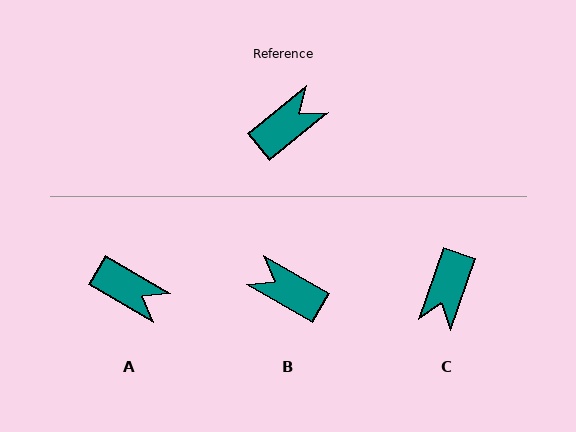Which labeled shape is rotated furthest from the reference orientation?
C, about 148 degrees away.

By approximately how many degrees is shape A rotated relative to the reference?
Approximately 69 degrees clockwise.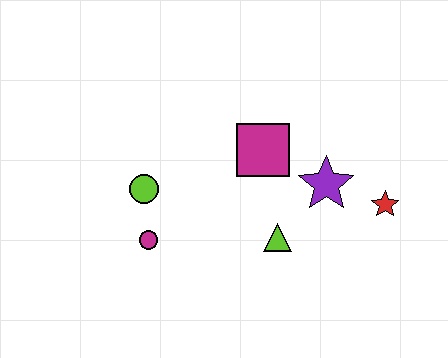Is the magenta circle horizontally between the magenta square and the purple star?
No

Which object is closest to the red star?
The purple star is closest to the red star.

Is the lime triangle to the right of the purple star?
No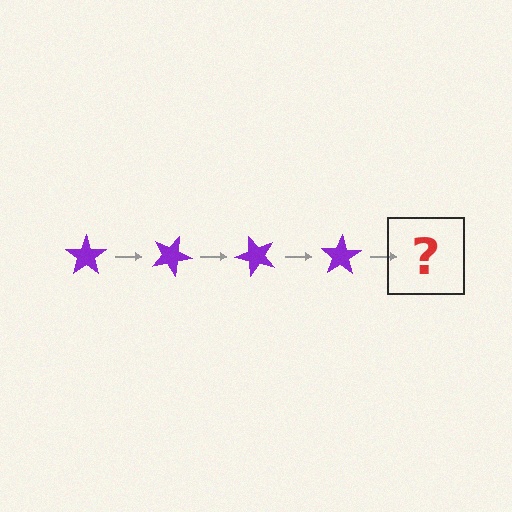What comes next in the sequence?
The next element should be a purple star rotated 100 degrees.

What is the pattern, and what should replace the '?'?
The pattern is that the star rotates 25 degrees each step. The '?' should be a purple star rotated 100 degrees.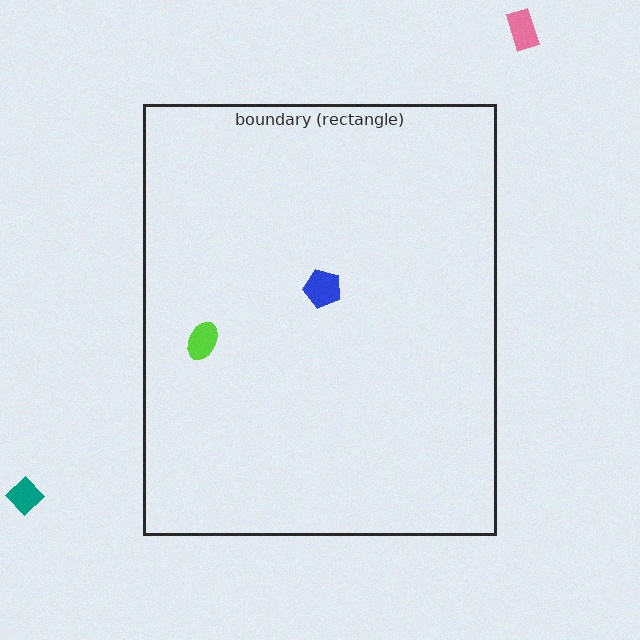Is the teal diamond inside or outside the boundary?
Outside.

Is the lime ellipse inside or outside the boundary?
Inside.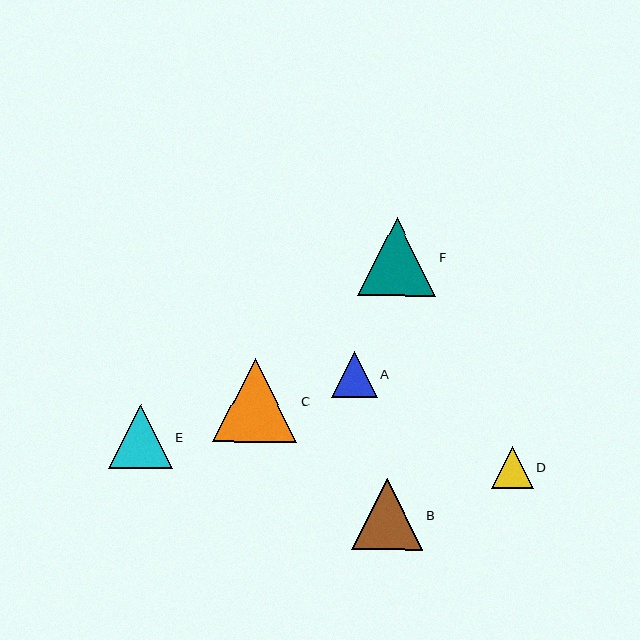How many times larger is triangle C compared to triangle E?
Triangle C is approximately 1.3 times the size of triangle E.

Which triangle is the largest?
Triangle C is the largest with a size of approximately 84 pixels.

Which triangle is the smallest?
Triangle D is the smallest with a size of approximately 42 pixels.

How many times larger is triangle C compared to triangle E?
Triangle C is approximately 1.3 times the size of triangle E.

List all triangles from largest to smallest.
From largest to smallest: C, F, B, E, A, D.